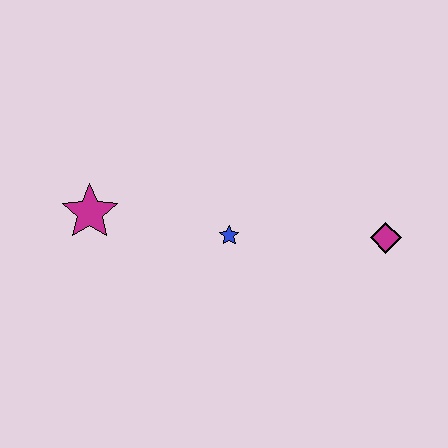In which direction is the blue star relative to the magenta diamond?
The blue star is to the left of the magenta diamond.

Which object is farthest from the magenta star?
The magenta diamond is farthest from the magenta star.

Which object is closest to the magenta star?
The blue star is closest to the magenta star.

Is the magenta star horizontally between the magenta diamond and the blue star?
No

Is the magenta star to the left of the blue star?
Yes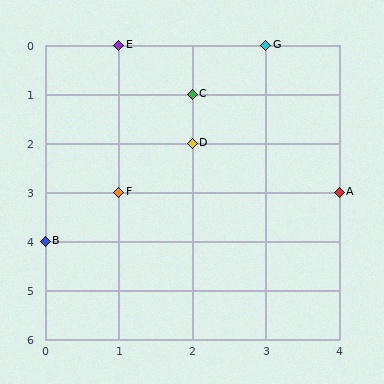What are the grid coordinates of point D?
Point D is at grid coordinates (2, 2).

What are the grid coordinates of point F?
Point F is at grid coordinates (1, 3).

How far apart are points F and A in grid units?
Points F and A are 3 columns apart.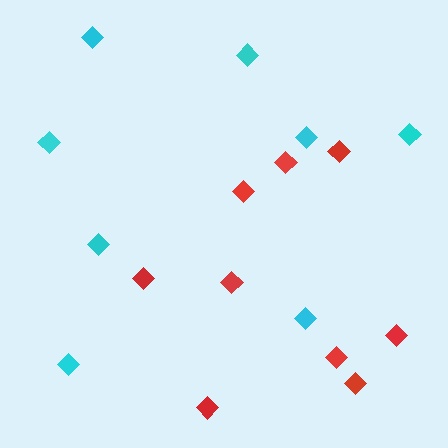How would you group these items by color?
There are 2 groups: one group of red diamonds (9) and one group of cyan diamonds (8).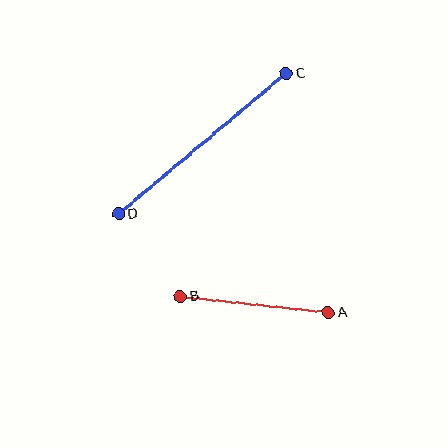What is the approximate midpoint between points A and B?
The midpoint is at approximately (254, 304) pixels.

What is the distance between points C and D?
The distance is approximately 219 pixels.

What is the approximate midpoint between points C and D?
The midpoint is at approximately (202, 144) pixels.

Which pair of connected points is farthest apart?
Points C and D are farthest apart.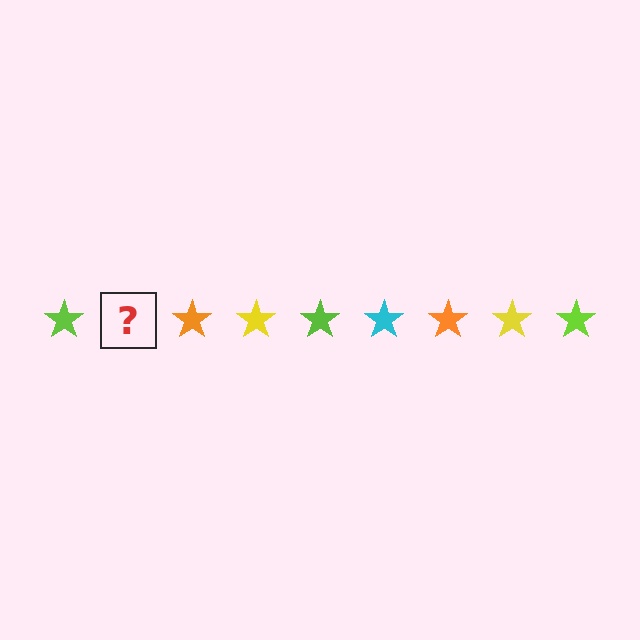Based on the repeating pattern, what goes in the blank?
The blank should be a cyan star.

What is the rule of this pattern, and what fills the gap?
The rule is that the pattern cycles through lime, cyan, orange, yellow stars. The gap should be filled with a cyan star.